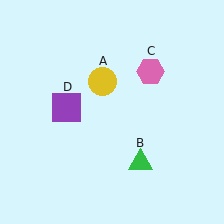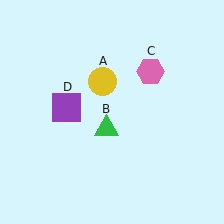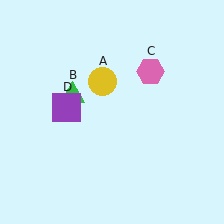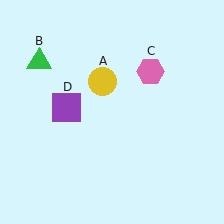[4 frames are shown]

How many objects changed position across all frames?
1 object changed position: green triangle (object B).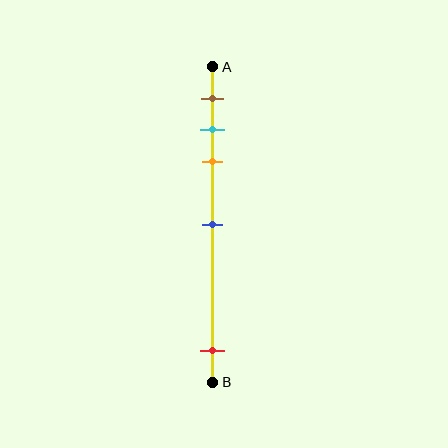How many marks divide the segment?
There are 5 marks dividing the segment.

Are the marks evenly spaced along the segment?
No, the marks are not evenly spaced.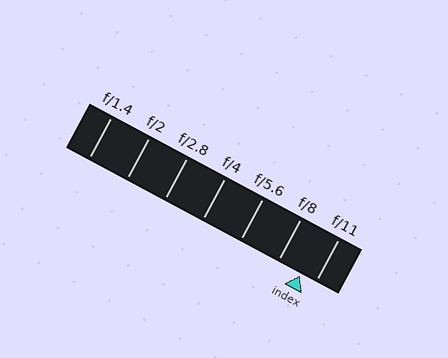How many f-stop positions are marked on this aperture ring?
There are 7 f-stop positions marked.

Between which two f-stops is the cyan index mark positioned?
The index mark is between f/8 and f/11.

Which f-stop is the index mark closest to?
The index mark is closest to f/11.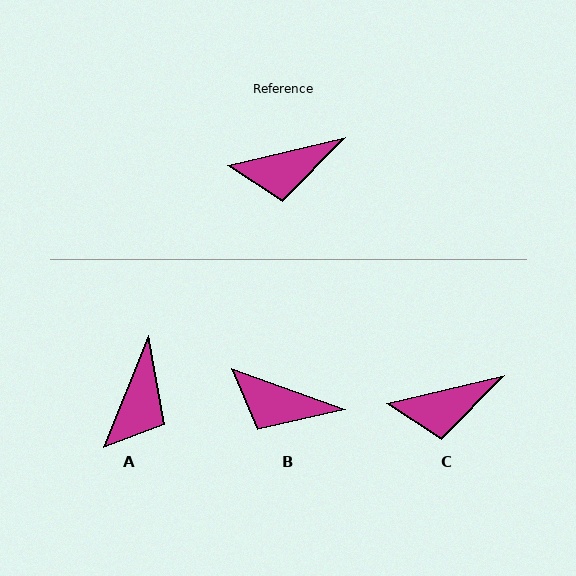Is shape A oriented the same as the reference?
No, it is off by about 54 degrees.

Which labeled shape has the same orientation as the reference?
C.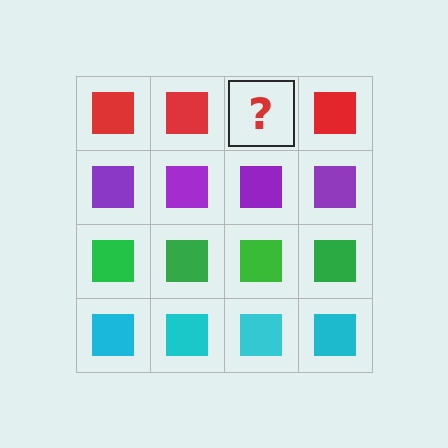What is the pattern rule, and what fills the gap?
The rule is that each row has a consistent color. The gap should be filled with a red square.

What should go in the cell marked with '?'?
The missing cell should contain a red square.